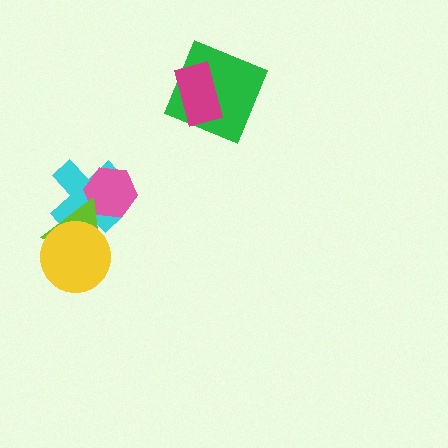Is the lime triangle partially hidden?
Yes, it is partially covered by another shape.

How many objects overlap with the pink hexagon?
2 objects overlap with the pink hexagon.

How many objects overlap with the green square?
1 object overlaps with the green square.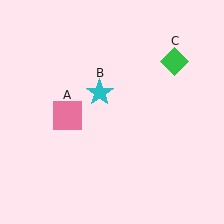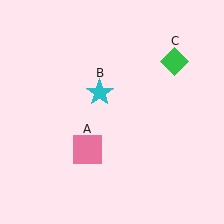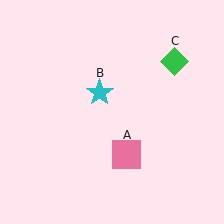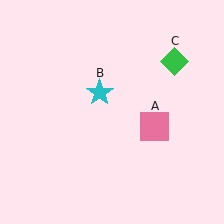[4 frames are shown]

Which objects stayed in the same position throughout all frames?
Cyan star (object B) and green diamond (object C) remained stationary.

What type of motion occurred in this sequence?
The pink square (object A) rotated counterclockwise around the center of the scene.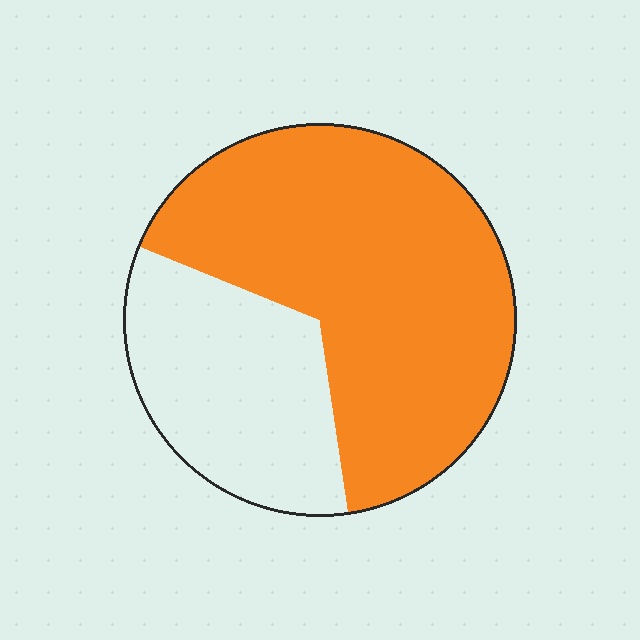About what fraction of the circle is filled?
About two thirds (2/3).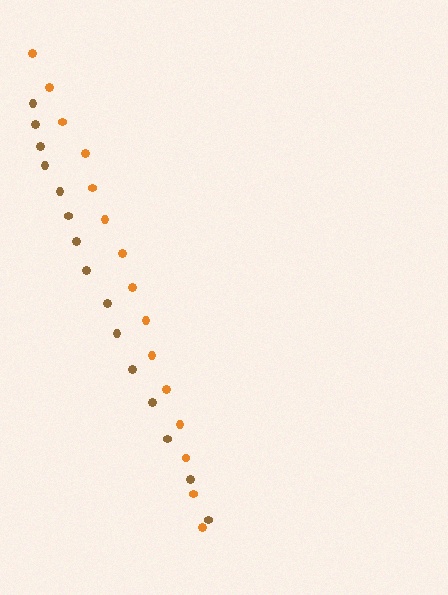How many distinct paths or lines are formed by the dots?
There are 2 distinct paths.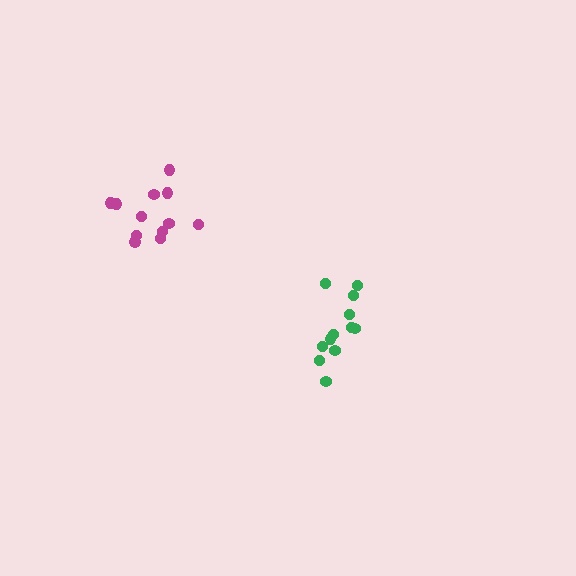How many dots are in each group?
Group 1: 12 dots, Group 2: 12 dots (24 total).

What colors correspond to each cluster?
The clusters are colored: green, magenta.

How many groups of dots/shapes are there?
There are 2 groups.